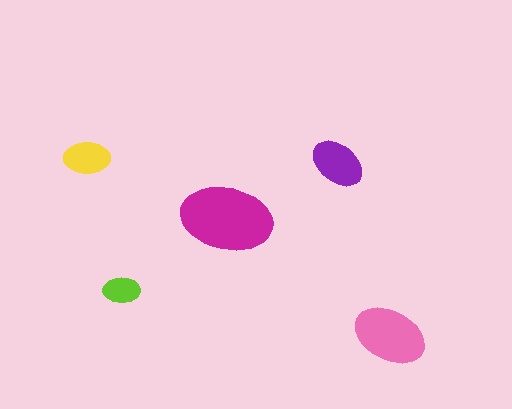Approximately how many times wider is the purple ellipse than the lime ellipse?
About 1.5 times wider.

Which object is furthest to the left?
The yellow ellipse is leftmost.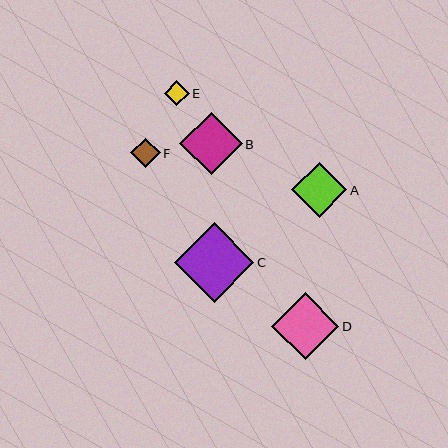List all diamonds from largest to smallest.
From largest to smallest: C, D, B, A, F, E.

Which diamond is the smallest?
Diamond E is the smallest with a size of approximately 25 pixels.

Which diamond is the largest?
Diamond C is the largest with a size of approximately 80 pixels.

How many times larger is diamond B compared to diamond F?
Diamond B is approximately 2.1 times the size of diamond F.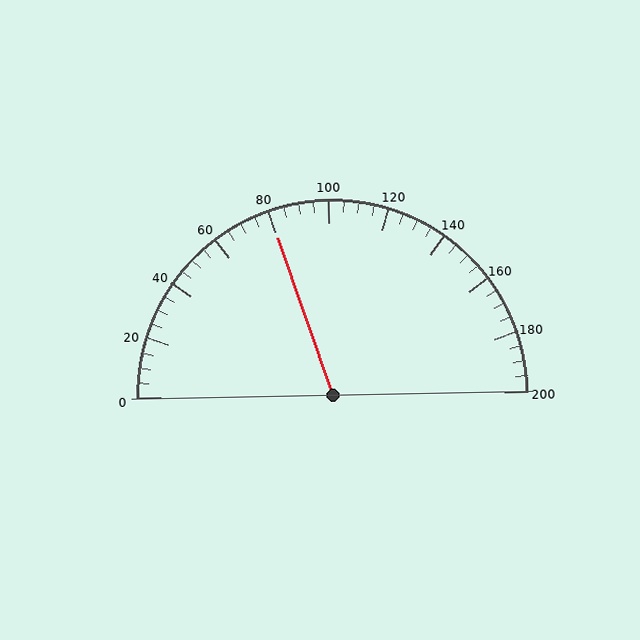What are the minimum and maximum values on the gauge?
The gauge ranges from 0 to 200.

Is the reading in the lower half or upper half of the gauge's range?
The reading is in the lower half of the range (0 to 200).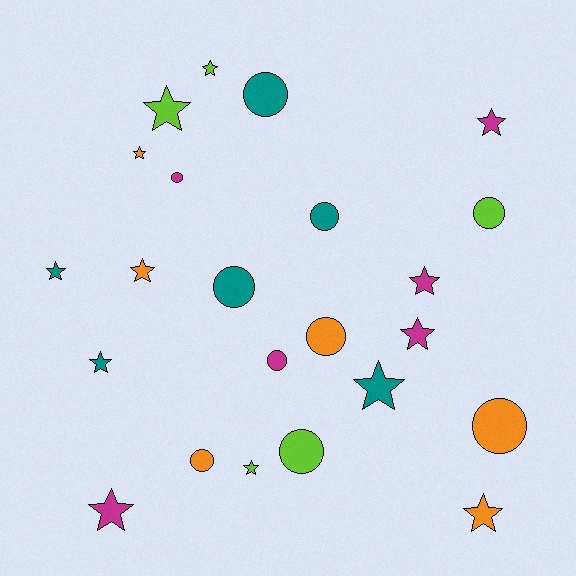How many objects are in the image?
There are 23 objects.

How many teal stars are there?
There are 3 teal stars.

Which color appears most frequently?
Teal, with 6 objects.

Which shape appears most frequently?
Star, with 13 objects.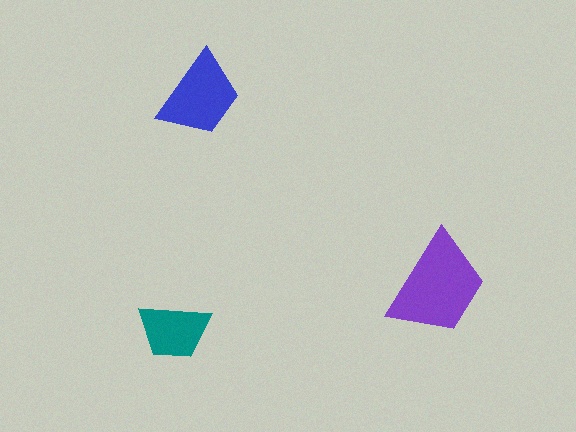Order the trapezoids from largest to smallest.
the purple one, the blue one, the teal one.